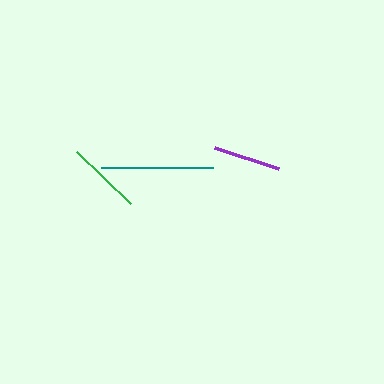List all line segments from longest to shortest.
From longest to shortest: teal, green, purple.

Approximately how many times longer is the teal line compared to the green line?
The teal line is approximately 1.5 times the length of the green line.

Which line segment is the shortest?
The purple line is the shortest at approximately 67 pixels.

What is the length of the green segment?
The green segment is approximately 75 pixels long.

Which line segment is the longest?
The teal line is the longest at approximately 112 pixels.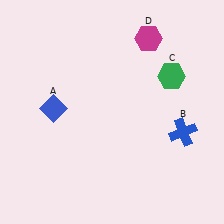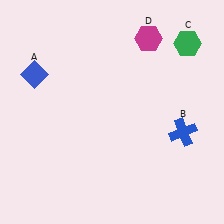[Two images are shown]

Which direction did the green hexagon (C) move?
The green hexagon (C) moved up.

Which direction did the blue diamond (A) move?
The blue diamond (A) moved up.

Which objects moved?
The objects that moved are: the blue diamond (A), the green hexagon (C).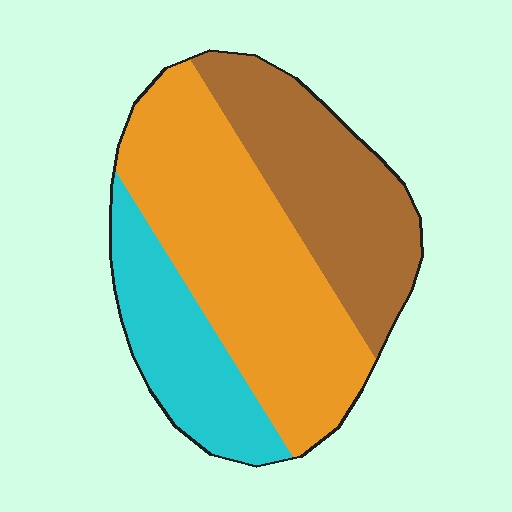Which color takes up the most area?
Orange, at roughly 45%.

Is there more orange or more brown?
Orange.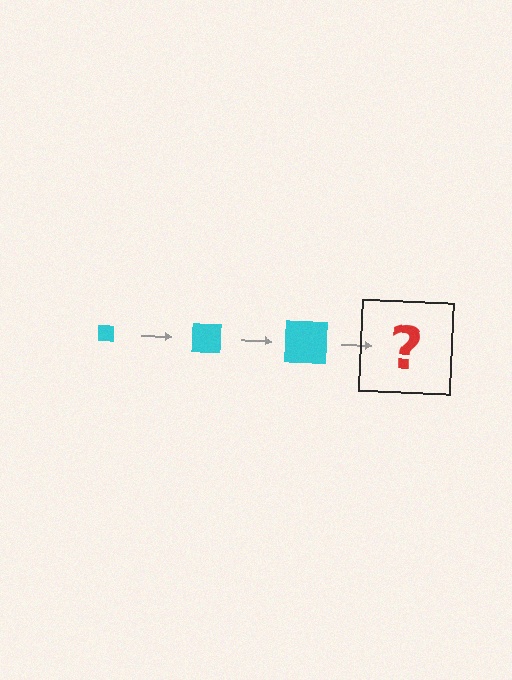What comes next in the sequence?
The next element should be a cyan square, larger than the previous one.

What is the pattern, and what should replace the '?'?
The pattern is that the square gets progressively larger each step. The '?' should be a cyan square, larger than the previous one.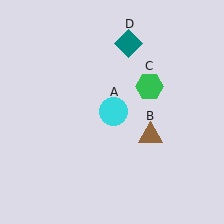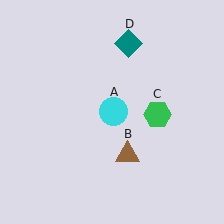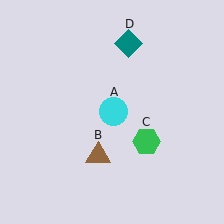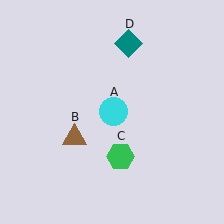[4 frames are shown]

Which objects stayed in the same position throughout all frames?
Cyan circle (object A) and teal diamond (object D) remained stationary.